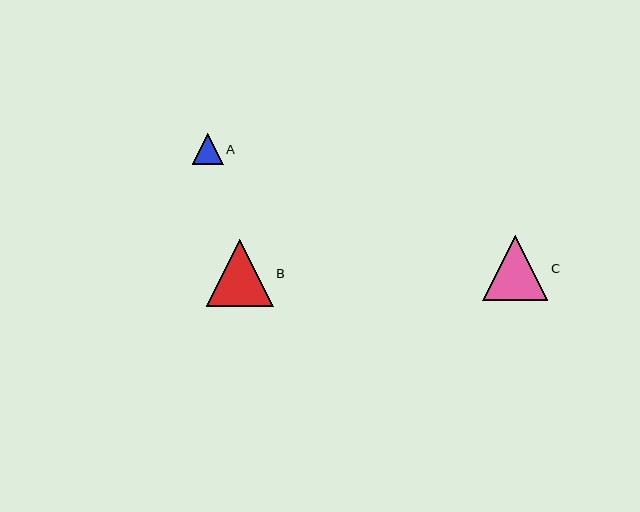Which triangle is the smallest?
Triangle A is the smallest with a size of approximately 31 pixels.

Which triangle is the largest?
Triangle B is the largest with a size of approximately 67 pixels.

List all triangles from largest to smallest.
From largest to smallest: B, C, A.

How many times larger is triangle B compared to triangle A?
Triangle B is approximately 2.2 times the size of triangle A.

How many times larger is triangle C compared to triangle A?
Triangle C is approximately 2.1 times the size of triangle A.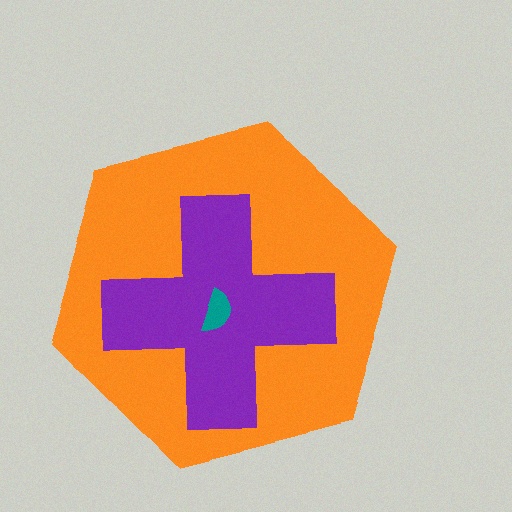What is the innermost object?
The teal semicircle.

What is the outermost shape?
The orange hexagon.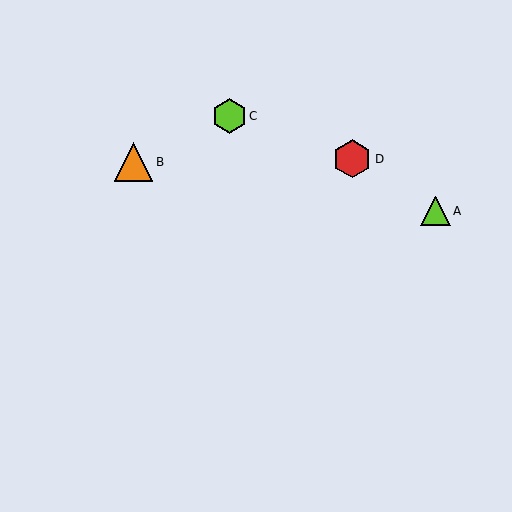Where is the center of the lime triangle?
The center of the lime triangle is at (435, 211).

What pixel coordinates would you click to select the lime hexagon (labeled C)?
Click at (229, 116) to select the lime hexagon C.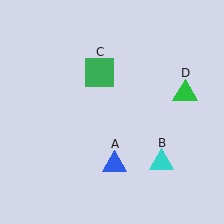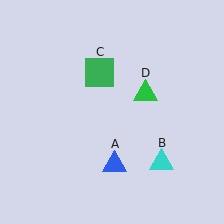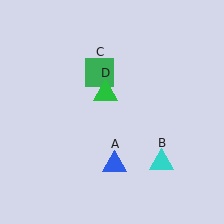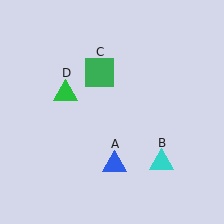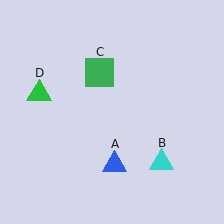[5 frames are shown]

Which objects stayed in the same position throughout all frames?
Blue triangle (object A) and cyan triangle (object B) and green square (object C) remained stationary.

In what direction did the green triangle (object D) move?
The green triangle (object D) moved left.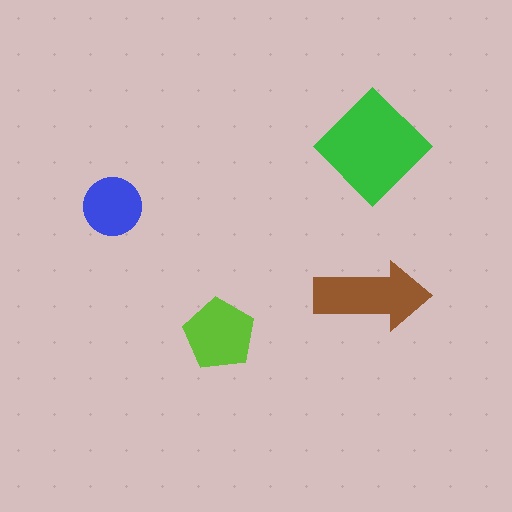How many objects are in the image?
There are 4 objects in the image.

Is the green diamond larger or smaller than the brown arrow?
Larger.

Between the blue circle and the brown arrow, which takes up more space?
The brown arrow.